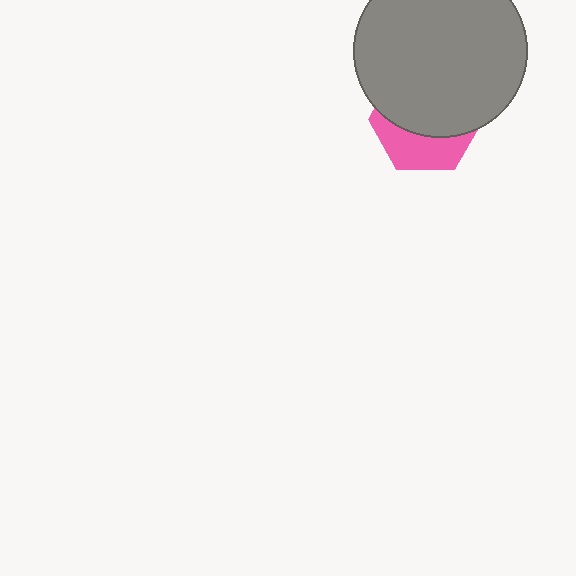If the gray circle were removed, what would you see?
You would see the complete pink hexagon.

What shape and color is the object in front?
The object in front is a gray circle.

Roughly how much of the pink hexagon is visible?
A small part of it is visible (roughly 36%).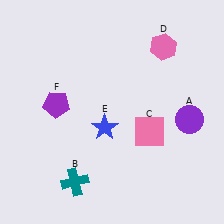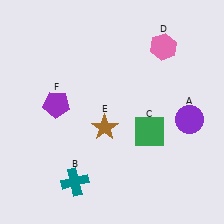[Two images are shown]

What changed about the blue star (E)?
In Image 1, E is blue. In Image 2, it changed to brown.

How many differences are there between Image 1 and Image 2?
There are 2 differences between the two images.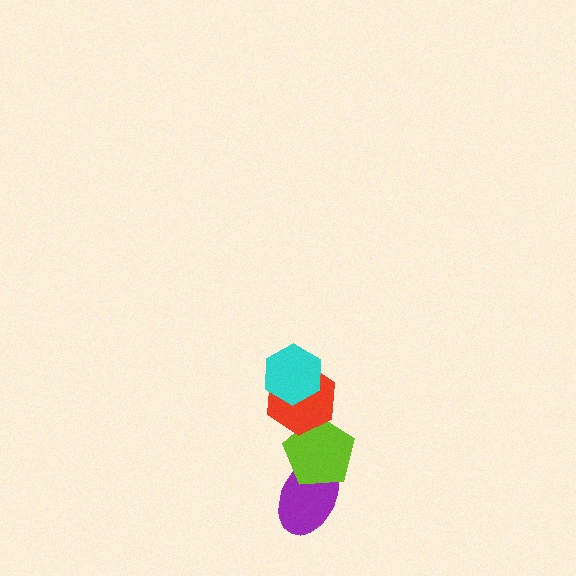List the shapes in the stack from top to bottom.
From top to bottom: the cyan hexagon, the red hexagon, the lime pentagon, the purple ellipse.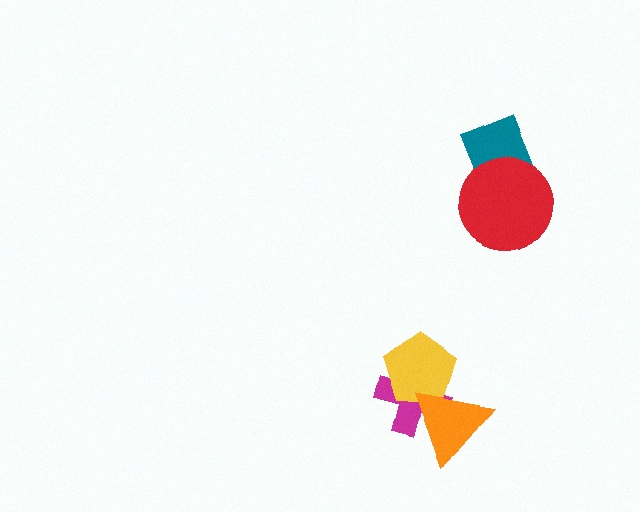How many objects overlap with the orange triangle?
2 objects overlap with the orange triangle.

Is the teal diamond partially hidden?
Yes, it is partially covered by another shape.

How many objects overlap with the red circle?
1 object overlaps with the red circle.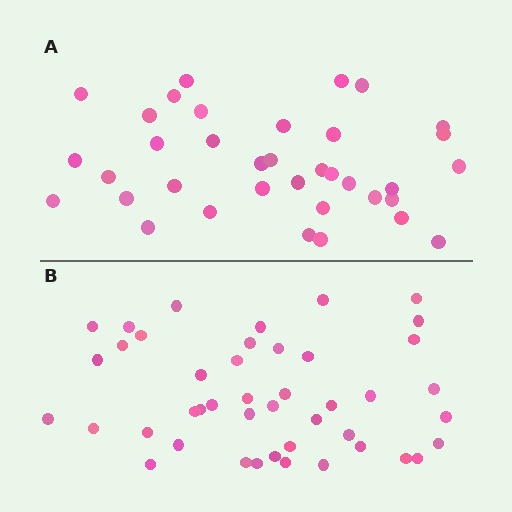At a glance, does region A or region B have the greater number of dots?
Region B (the bottom region) has more dots.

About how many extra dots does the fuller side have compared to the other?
Region B has roughly 8 or so more dots than region A.